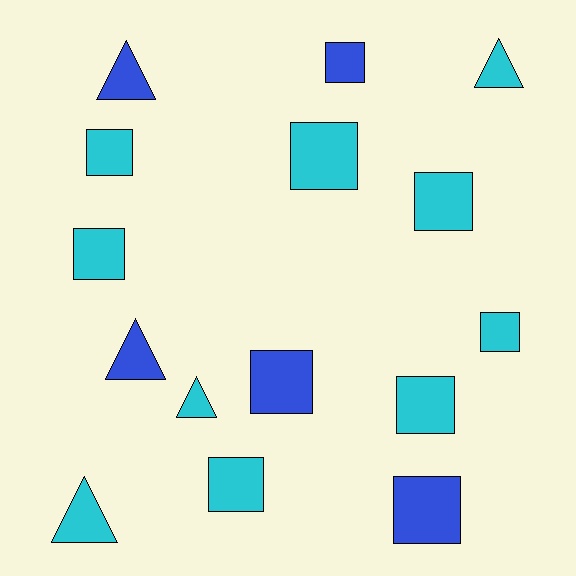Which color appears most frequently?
Cyan, with 10 objects.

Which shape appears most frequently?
Square, with 10 objects.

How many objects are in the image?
There are 15 objects.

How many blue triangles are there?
There are 2 blue triangles.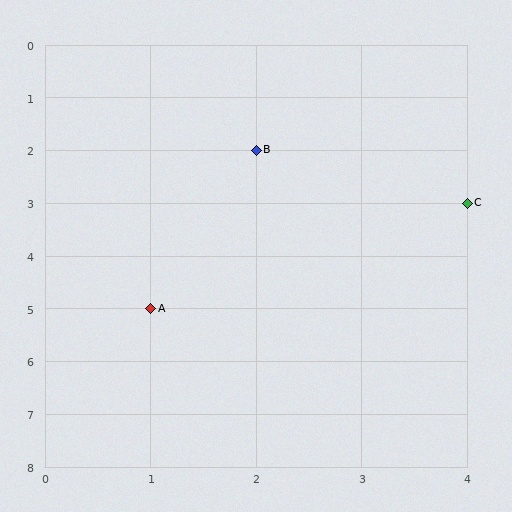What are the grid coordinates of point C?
Point C is at grid coordinates (4, 3).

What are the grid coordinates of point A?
Point A is at grid coordinates (1, 5).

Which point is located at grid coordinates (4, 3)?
Point C is at (4, 3).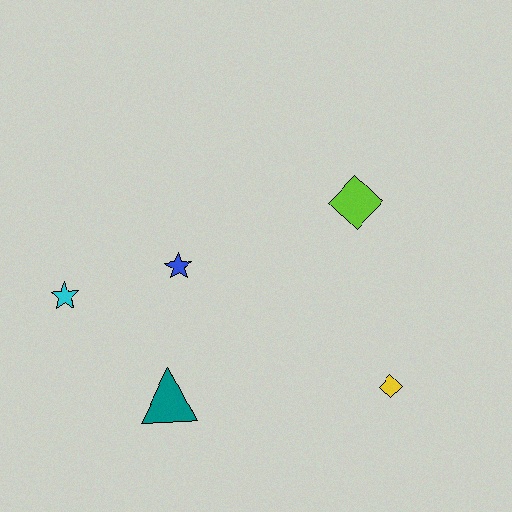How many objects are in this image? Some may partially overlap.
There are 5 objects.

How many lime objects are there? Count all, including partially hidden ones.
There is 1 lime object.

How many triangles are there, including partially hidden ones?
There is 1 triangle.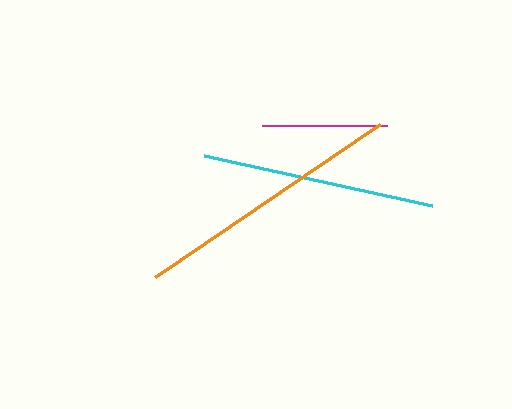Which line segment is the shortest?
The magenta line is the shortest at approximately 125 pixels.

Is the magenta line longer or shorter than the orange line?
The orange line is longer than the magenta line.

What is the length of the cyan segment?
The cyan segment is approximately 233 pixels long.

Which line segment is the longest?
The orange line is the longest at approximately 272 pixels.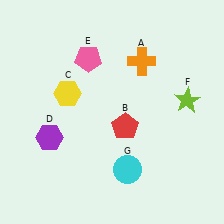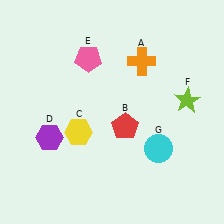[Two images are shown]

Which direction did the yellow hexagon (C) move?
The yellow hexagon (C) moved down.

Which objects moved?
The objects that moved are: the yellow hexagon (C), the cyan circle (G).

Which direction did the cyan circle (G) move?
The cyan circle (G) moved right.